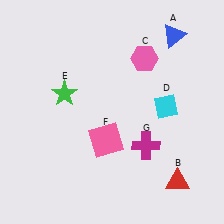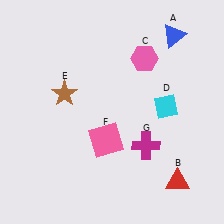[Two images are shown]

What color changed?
The star (E) changed from green in Image 1 to brown in Image 2.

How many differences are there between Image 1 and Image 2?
There is 1 difference between the two images.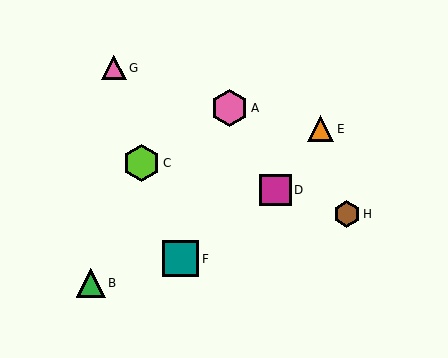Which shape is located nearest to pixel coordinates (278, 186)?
The magenta square (labeled D) at (275, 190) is nearest to that location.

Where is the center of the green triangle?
The center of the green triangle is at (91, 283).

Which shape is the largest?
The pink hexagon (labeled A) is the largest.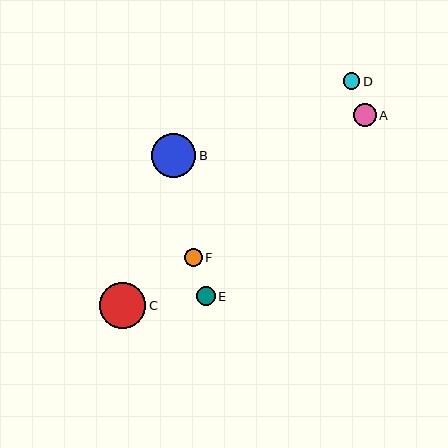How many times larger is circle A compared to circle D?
Circle A is approximately 1.4 times the size of circle D.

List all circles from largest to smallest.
From largest to smallest: C, B, A, E, F, D.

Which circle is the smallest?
Circle D is the smallest with a size of approximately 16 pixels.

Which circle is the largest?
Circle C is the largest with a size of approximately 46 pixels.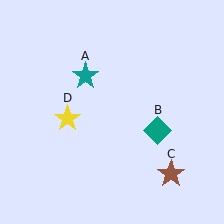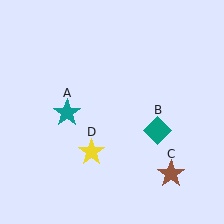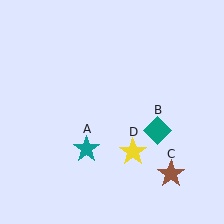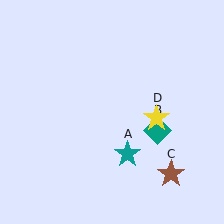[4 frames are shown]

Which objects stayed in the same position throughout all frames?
Teal diamond (object B) and brown star (object C) remained stationary.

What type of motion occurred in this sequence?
The teal star (object A), yellow star (object D) rotated counterclockwise around the center of the scene.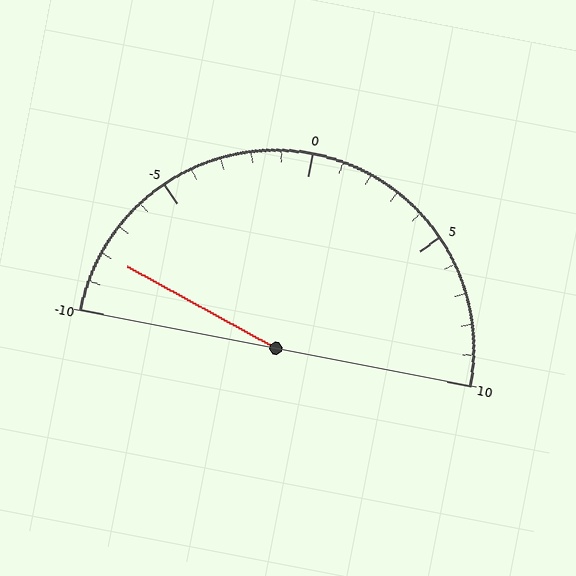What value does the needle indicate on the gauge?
The needle indicates approximately -8.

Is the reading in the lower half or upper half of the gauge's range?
The reading is in the lower half of the range (-10 to 10).